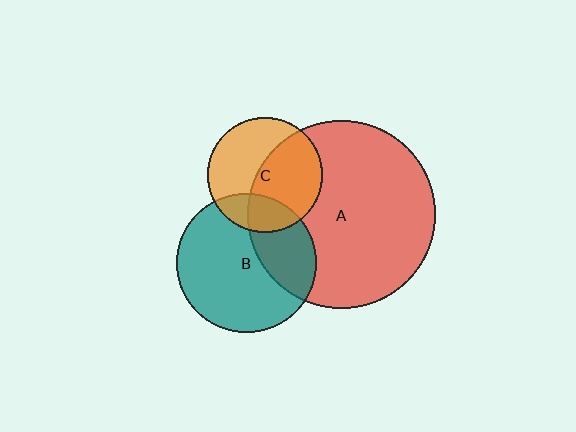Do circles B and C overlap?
Yes.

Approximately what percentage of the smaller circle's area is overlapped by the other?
Approximately 20%.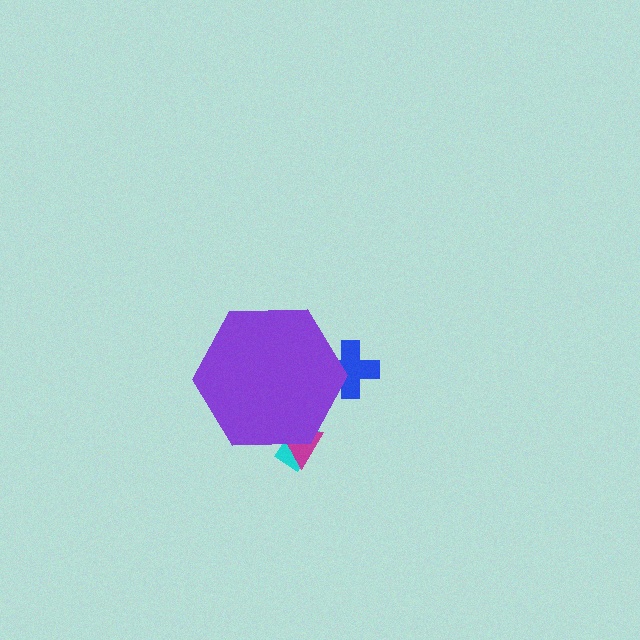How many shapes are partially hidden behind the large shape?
3 shapes are partially hidden.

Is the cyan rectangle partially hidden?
Yes, the cyan rectangle is partially hidden behind the purple hexagon.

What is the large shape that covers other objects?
A purple hexagon.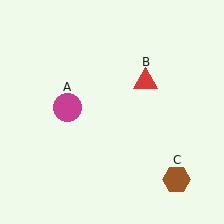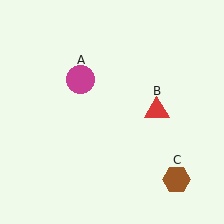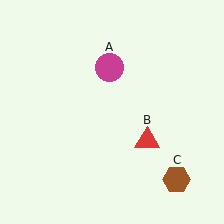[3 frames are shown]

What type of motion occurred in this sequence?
The magenta circle (object A), red triangle (object B) rotated clockwise around the center of the scene.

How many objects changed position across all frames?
2 objects changed position: magenta circle (object A), red triangle (object B).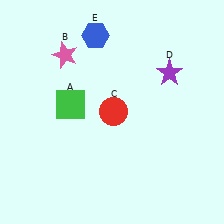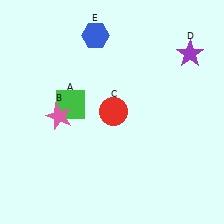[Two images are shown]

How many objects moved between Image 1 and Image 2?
2 objects moved between the two images.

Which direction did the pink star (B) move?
The pink star (B) moved down.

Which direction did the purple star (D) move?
The purple star (D) moved right.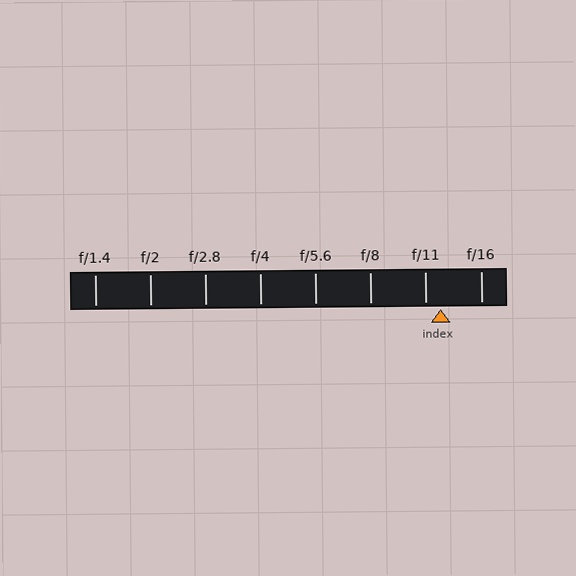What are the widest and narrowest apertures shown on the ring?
The widest aperture shown is f/1.4 and the narrowest is f/16.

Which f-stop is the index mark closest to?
The index mark is closest to f/11.